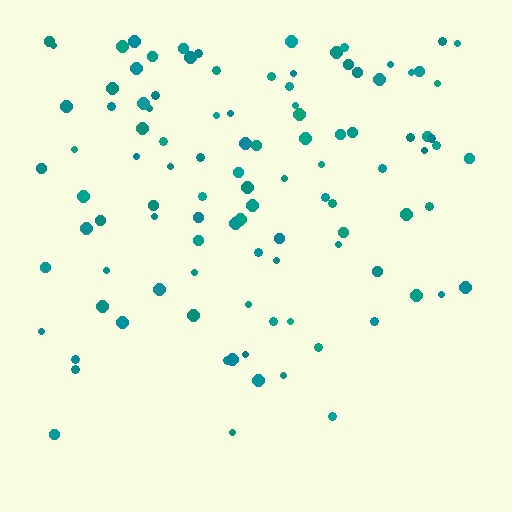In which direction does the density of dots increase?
From bottom to top, with the top side densest.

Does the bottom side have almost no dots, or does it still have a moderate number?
Still a moderate number, just noticeably fewer than the top.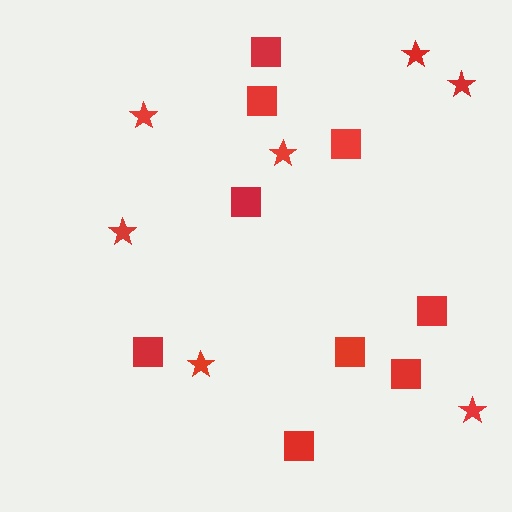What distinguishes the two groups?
There are 2 groups: one group of squares (9) and one group of stars (7).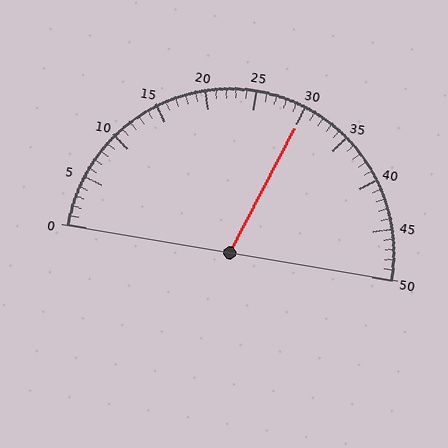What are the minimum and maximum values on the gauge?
The gauge ranges from 0 to 50.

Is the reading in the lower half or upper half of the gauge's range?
The reading is in the upper half of the range (0 to 50).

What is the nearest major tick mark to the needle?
The nearest major tick mark is 30.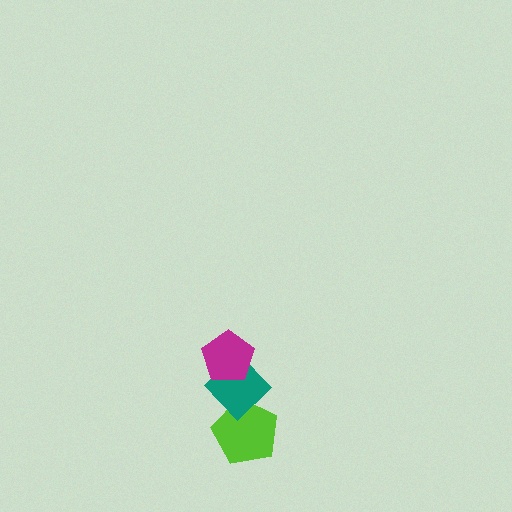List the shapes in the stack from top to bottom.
From top to bottom: the magenta pentagon, the teal diamond, the lime pentagon.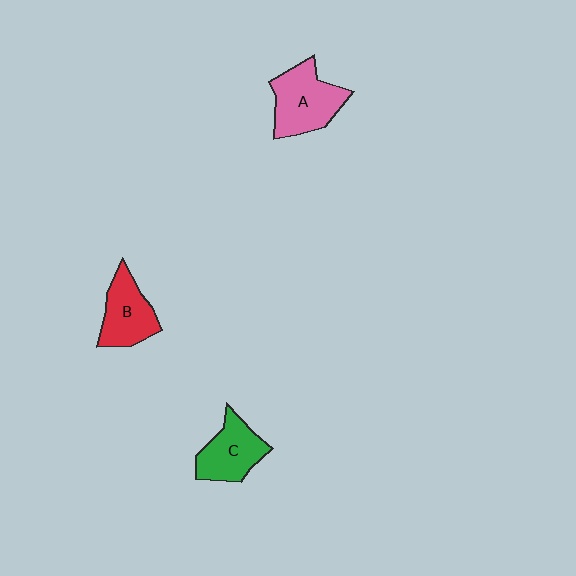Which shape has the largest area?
Shape A (pink).